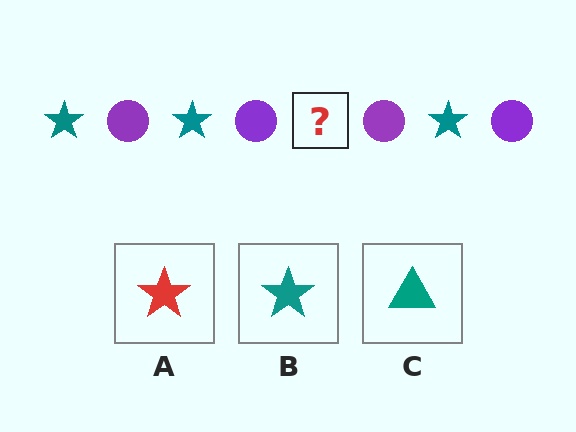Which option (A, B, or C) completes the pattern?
B.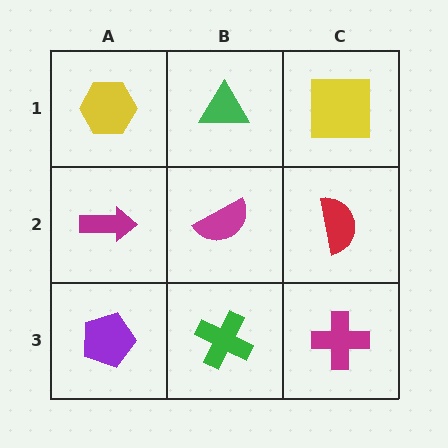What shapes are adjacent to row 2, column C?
A yellow square (row 1, column C), a magenta cross (row 3, column C), a magenta semicircle (row 2, column B).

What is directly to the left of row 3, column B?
A purple pentagon.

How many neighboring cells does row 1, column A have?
2.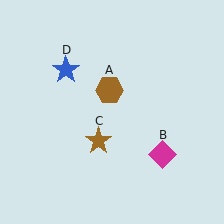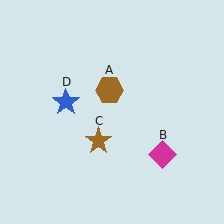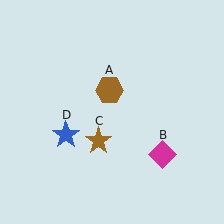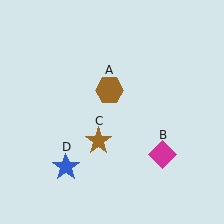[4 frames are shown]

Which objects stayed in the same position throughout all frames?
Brown hexagon (object A) and magenta diamond (object B) and brown star (object C) remained stationary.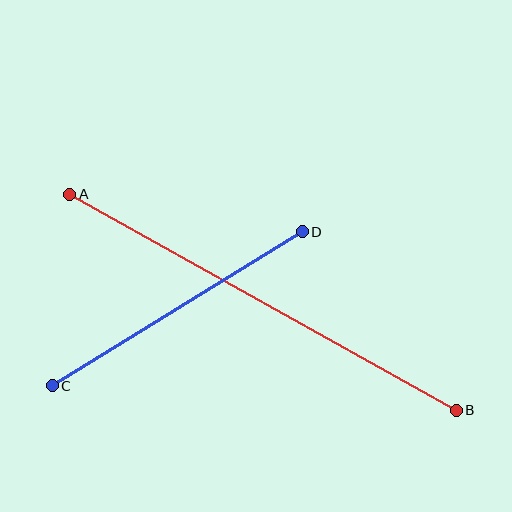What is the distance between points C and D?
The distance is approximately 294 pixels.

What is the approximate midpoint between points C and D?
The midpoint is at approximately (177, 309) pixels.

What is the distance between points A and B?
The distance is approximately 443 pixels.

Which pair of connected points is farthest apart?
Points A and B are farthest apart.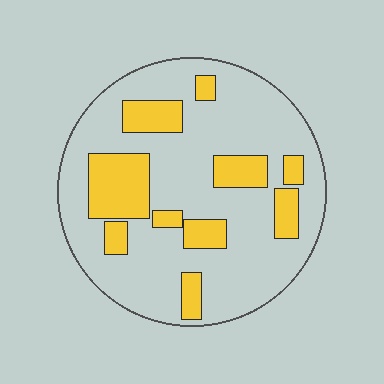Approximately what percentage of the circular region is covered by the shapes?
Approximately 25%.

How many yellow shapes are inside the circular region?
10.